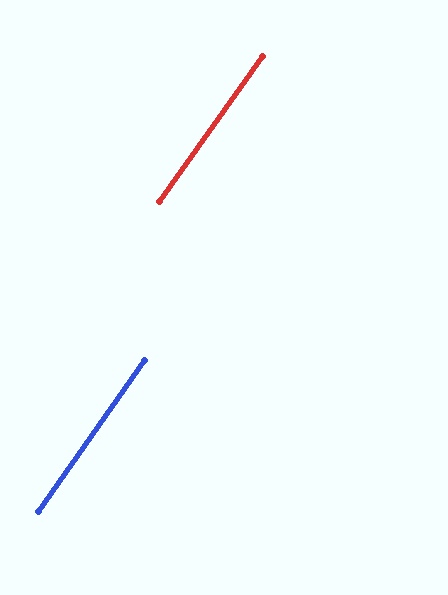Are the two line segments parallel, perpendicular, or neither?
Parallel — their directions differ by only 0.2°.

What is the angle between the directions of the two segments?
Approximately 0 degrees.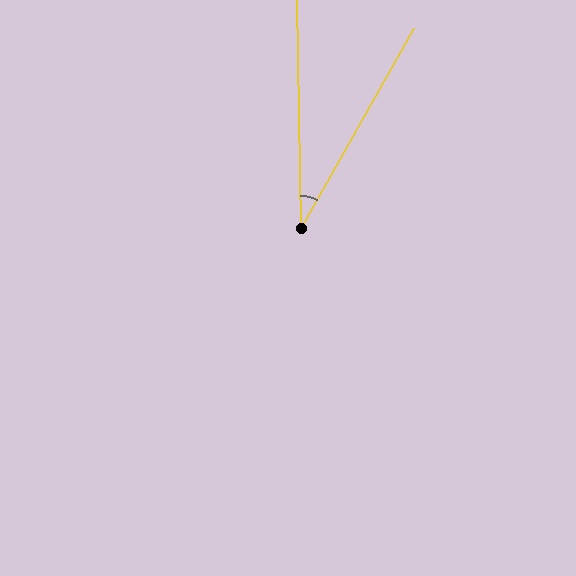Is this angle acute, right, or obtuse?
It is acute.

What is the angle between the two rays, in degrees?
Approximately 31 degrees.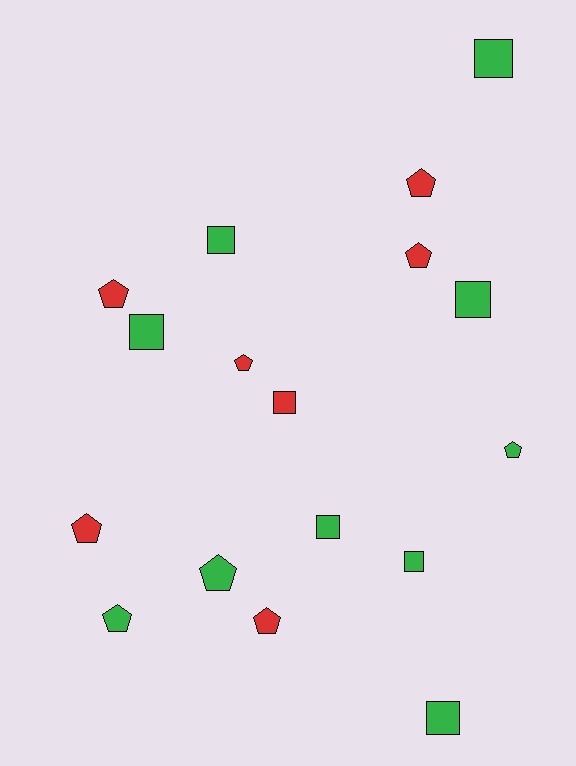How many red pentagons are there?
There are 6 red pentagons.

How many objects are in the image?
There are 17 objects.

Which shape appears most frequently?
Pentagon, with 9 objects.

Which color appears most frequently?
Green, with 10 objects.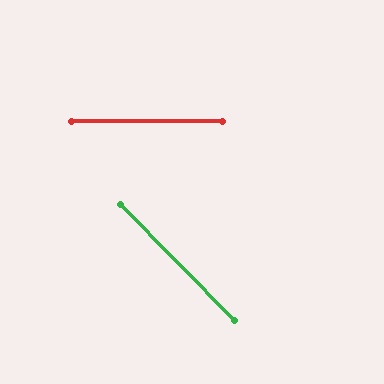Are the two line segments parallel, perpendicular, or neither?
Neither parallel nor perpendicular — they differ by about 45°.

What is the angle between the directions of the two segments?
Approximately 45 degrees.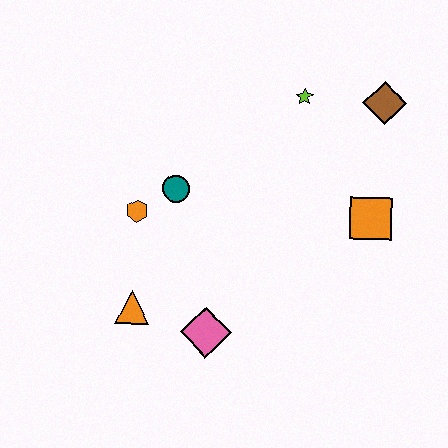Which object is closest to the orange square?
The brown diamond is closest to the orange square.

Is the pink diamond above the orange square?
No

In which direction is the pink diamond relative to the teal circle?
The pink diamond is below the teal circle.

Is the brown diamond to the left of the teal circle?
No